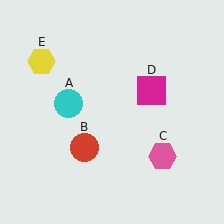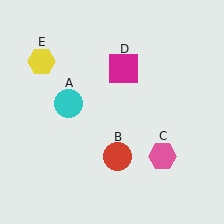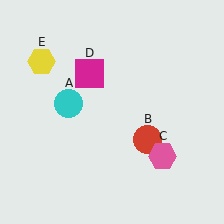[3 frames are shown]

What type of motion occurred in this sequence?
The red circle (object B), magenta square (object D) rotated counterclockwise around the center of the scene.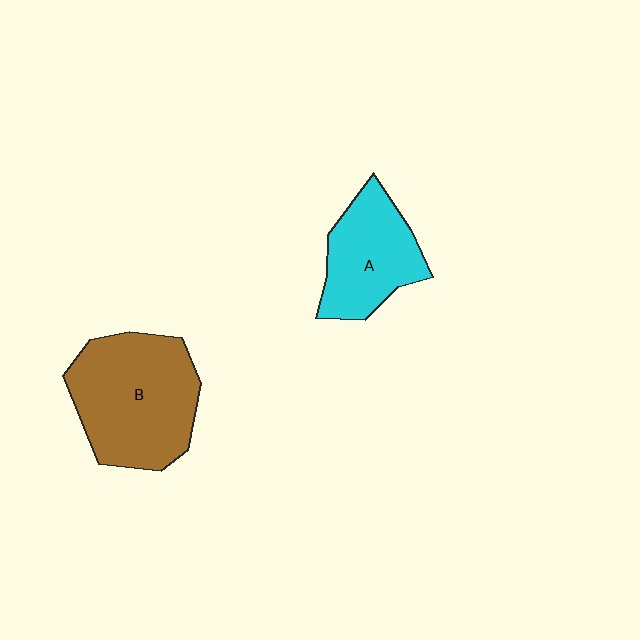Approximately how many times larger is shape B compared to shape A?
Approximately 1.5 times.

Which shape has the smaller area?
Shape A (cyan).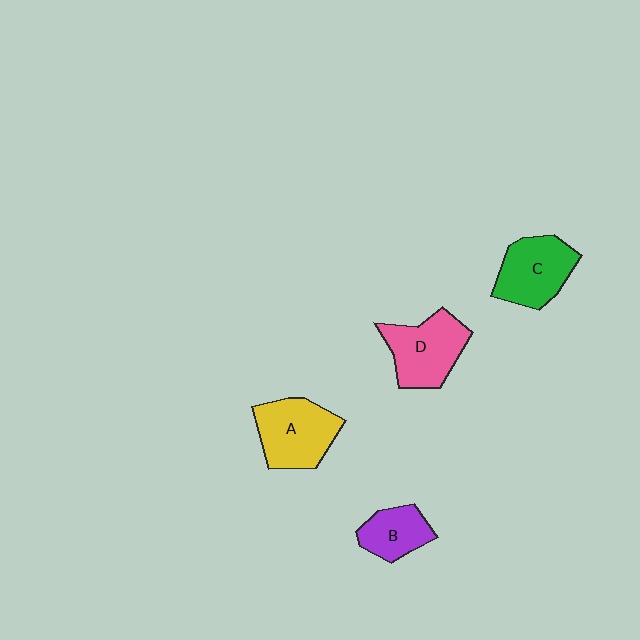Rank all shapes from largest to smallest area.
From largest to smallest: A (yellow), D (pink), C (green), B (purple).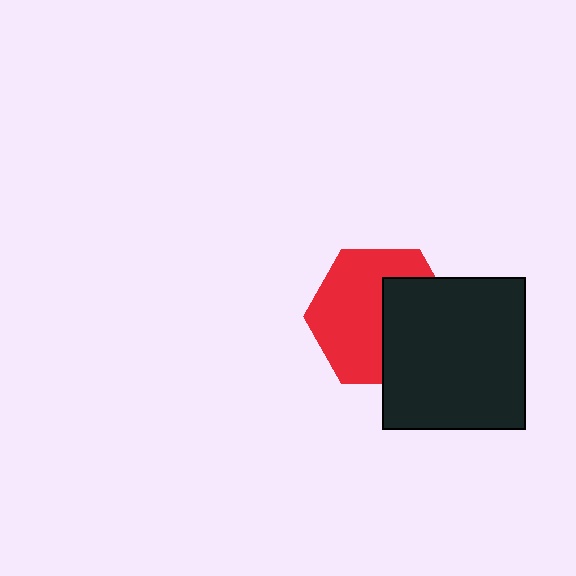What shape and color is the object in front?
The object in front is a black rectangle.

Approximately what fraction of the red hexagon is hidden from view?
Roughly 41% of the red hexagon is hidden behind the black rectangle.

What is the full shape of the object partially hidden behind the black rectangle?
The partially hidden object is a red hexagon.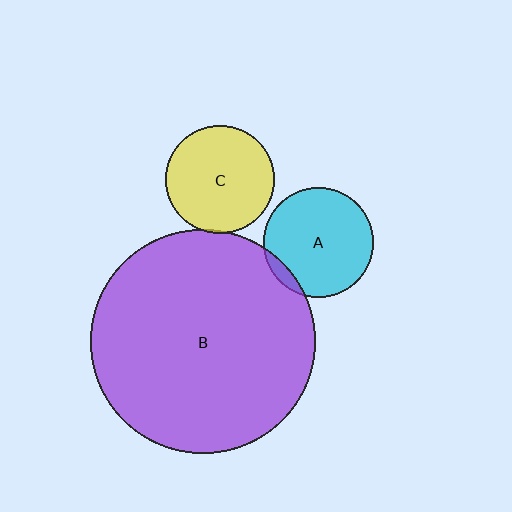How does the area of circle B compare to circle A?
Approximately 4.2 times.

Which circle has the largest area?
Circle B (purple).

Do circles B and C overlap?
Yes.